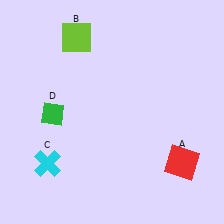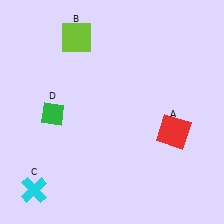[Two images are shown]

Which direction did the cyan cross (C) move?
The cyan cross (C) moved down.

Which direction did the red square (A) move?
The red square (A) moved up.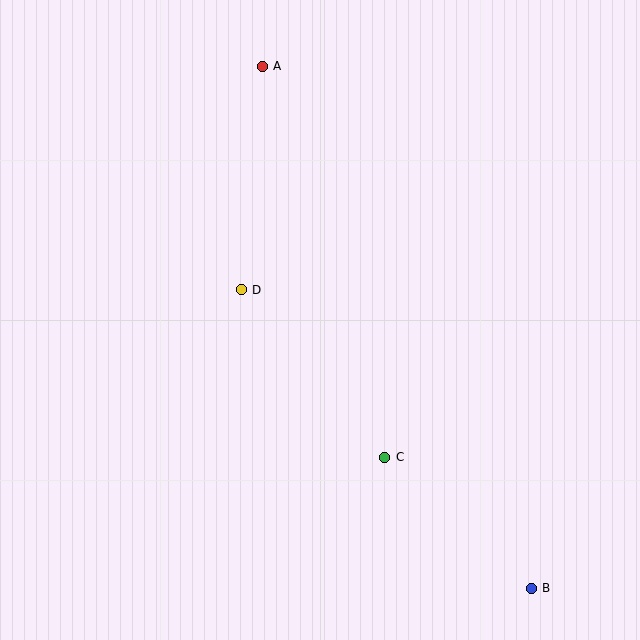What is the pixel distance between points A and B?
The distance between A and B is 587 pixels.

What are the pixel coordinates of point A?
Point A is at (262, 66).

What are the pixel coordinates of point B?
Point B is at (531, 588).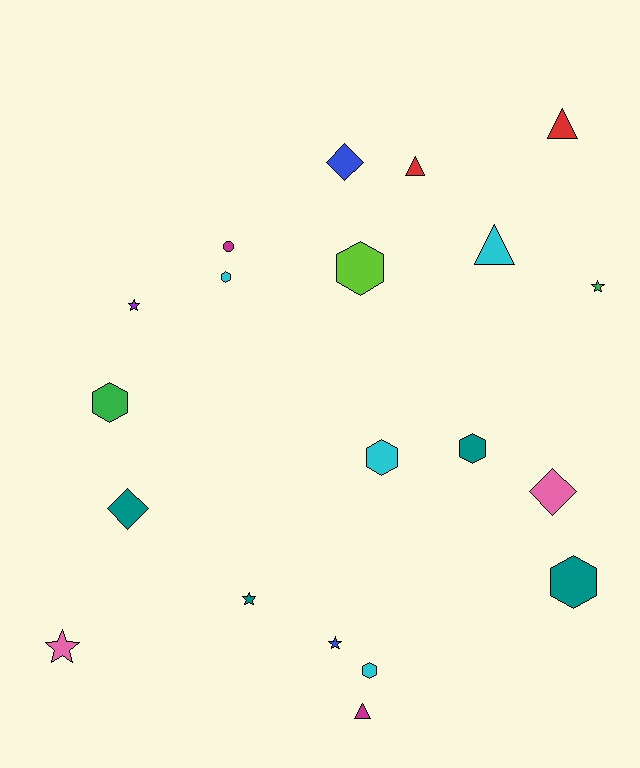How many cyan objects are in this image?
There are 4 cyan objects.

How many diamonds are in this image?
There are 3 diamonds.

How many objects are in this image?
There are 20 objects.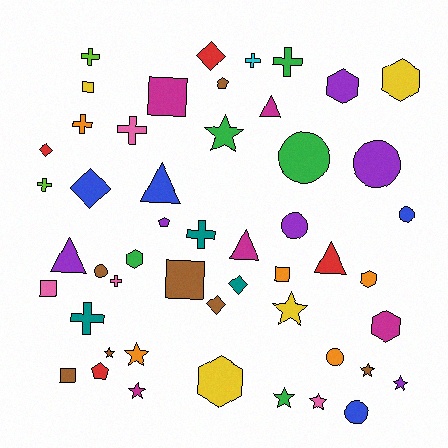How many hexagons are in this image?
There are 6 hexagons.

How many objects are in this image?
There are 50 objects.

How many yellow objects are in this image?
There are 4 yellow objects.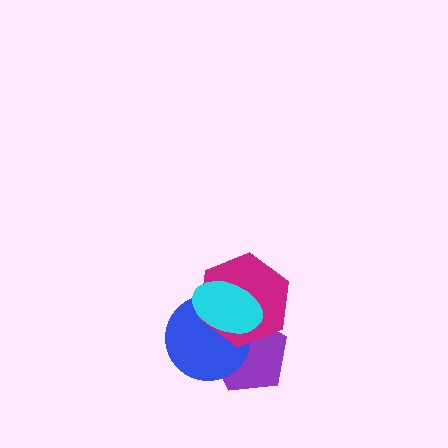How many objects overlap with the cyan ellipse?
3 objects overlap with the cyan ellipse.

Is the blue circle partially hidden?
Yes, it is partially covered by another shape.